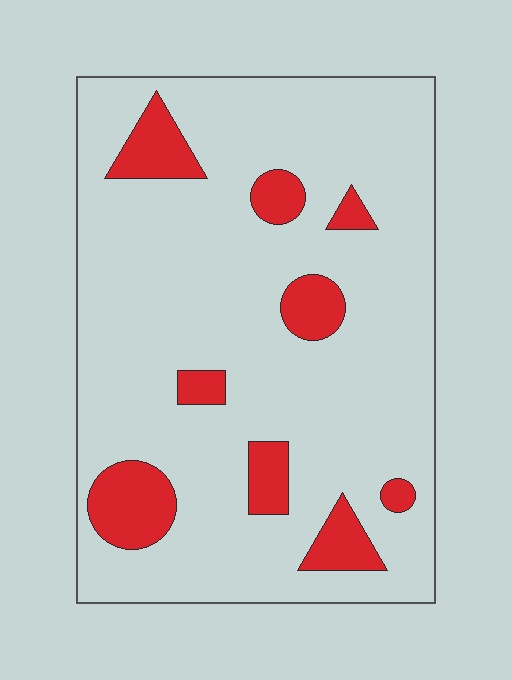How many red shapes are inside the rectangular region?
9.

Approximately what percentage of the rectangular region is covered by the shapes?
Approximately 15%.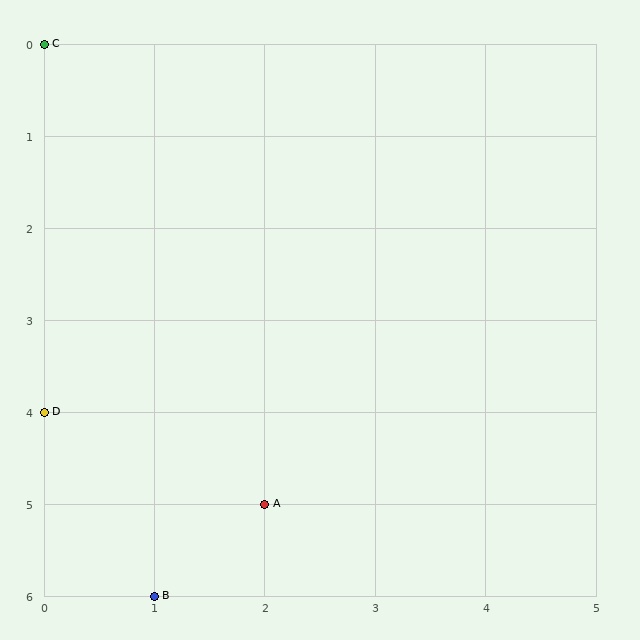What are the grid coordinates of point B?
Point B is at grid coordinates (1, 6).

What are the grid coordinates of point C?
Point C is at grid coordinates (0, 0).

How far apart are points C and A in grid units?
Points C and A are 2 columns and 5 rows apart (about 5.4 grid units diagonally).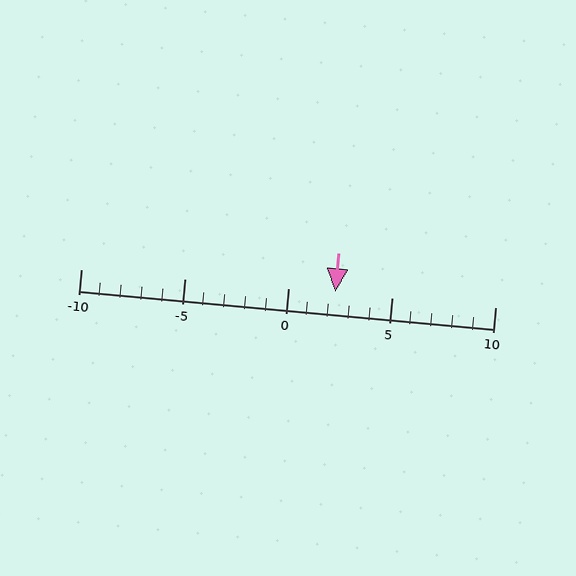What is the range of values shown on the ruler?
The ruler shows values from -10 to 10.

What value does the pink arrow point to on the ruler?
The pink arrow points to approximately 2.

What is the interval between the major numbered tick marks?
The major tick marks are spaced 5 units apart.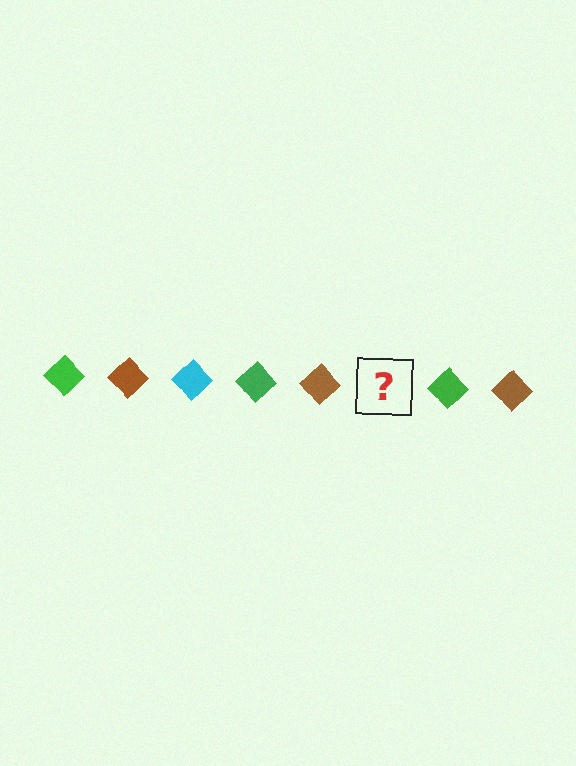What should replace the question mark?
The question mark should be replaced with a cyan diamond.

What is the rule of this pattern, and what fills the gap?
The rule is that the pattern cycles through green, brown, cyan diamonds. The gap should be filled with a cyan diamond.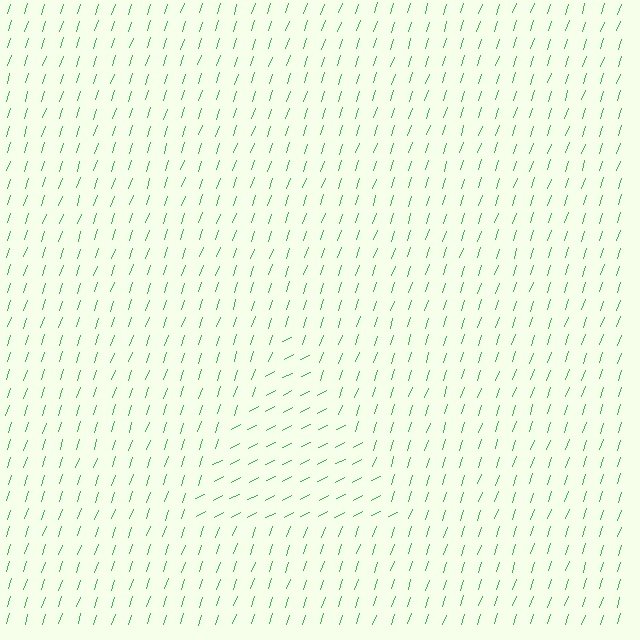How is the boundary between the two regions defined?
The boundary is defined purely by a change in line orientation (approximately 45 degrees difference). All lines are the same color and thickness.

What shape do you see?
I see a triangle.